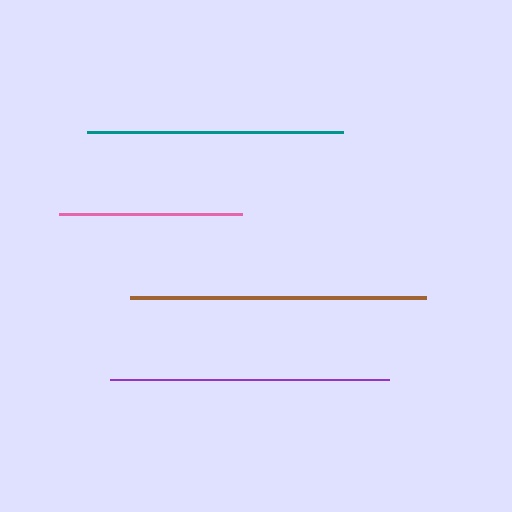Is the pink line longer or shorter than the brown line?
The brown line is longer than the pink line.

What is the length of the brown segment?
The brown segment is approximately 296 pixels long.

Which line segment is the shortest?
The pink line is the shortest at approximately 183 pixels.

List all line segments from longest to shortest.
From longest to shortest: brown, purple, teal, pink.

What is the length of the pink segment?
The pink segment is approximately 183 pixels long.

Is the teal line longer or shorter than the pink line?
The teal line is longer than the pink line.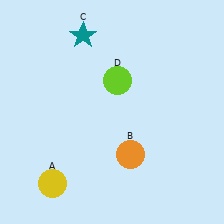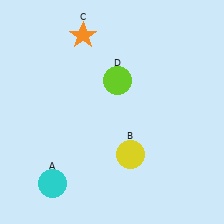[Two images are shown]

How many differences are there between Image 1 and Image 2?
There are 3 differences between the two images.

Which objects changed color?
A changed from yellow to cyan. B changed from orange to yellow. C changed from teal to orange.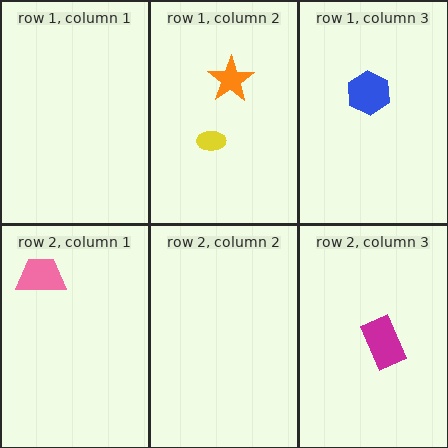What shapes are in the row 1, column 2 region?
The yellow ellipse, the orange star.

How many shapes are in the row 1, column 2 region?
2.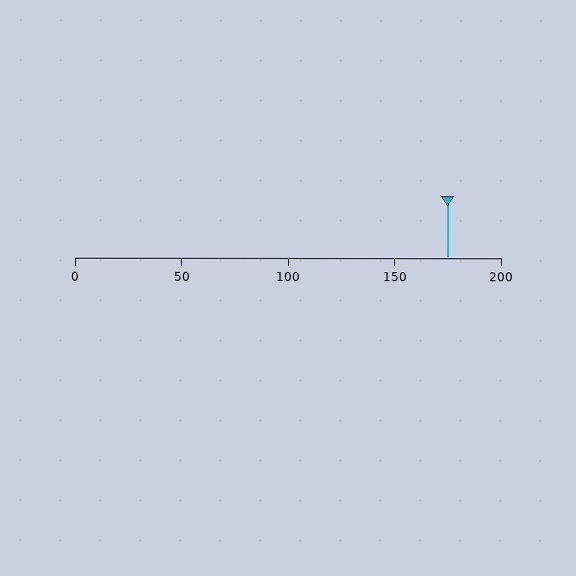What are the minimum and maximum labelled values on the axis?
The axis runs from 0 to 200.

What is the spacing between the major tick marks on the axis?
The major ticks are spaced 50 apart.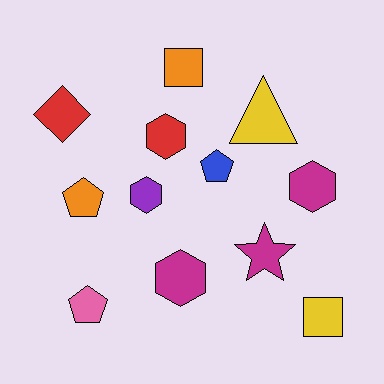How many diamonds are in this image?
There is 1 diamond.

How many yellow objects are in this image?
There are 2 yellow objects.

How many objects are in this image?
There are 12 objects.